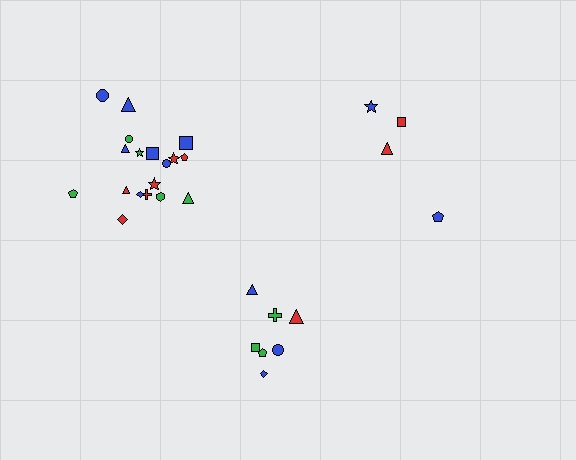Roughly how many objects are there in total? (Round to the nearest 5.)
Roughly 30 objects in total.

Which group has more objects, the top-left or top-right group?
The top-left group.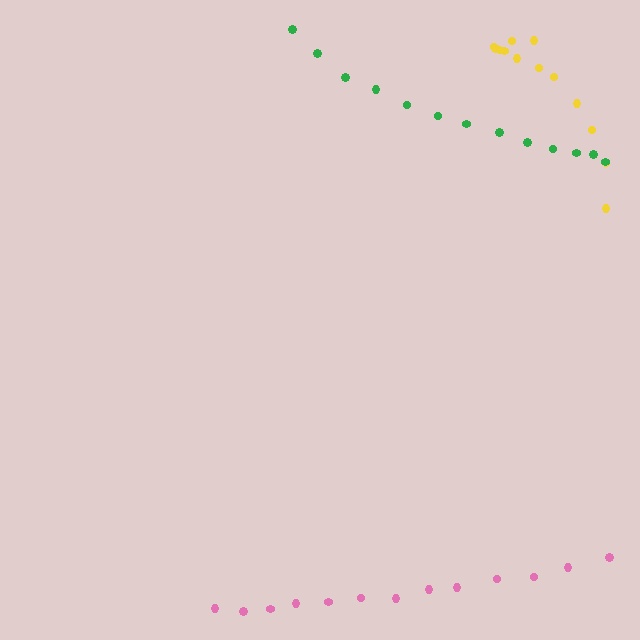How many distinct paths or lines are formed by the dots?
There are 3 distinct paths.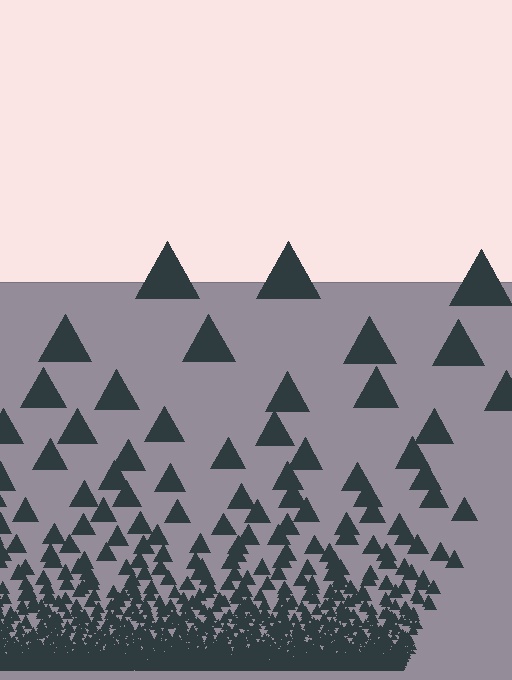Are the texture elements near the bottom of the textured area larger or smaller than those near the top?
Smaller. The gradient is inverted — elements near the bottom are smaller and denser.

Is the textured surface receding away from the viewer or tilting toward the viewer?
The surface appears to tilt toward the viewer. Texture elements get larger and sparser toward the top.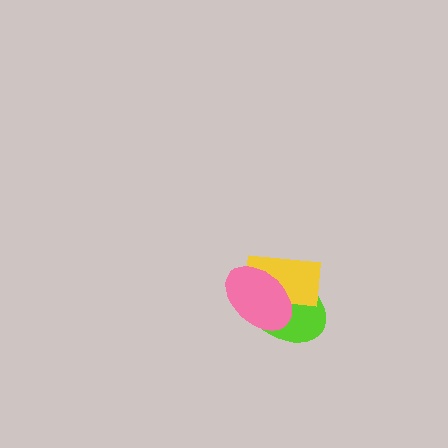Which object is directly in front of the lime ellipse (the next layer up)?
The yellow rectangle is directly in front of the lime ellipse.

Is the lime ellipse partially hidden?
Yes, it is partially covered by another shape.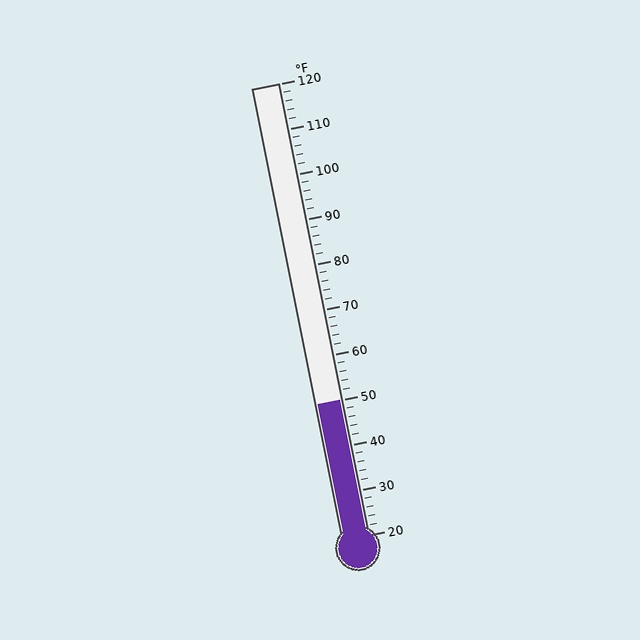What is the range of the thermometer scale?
The thermometer scale ranges from 20°F to 120°F.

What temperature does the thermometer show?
The thermometer shows approximately 50°F.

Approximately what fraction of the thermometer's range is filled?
The thermometer is filled to approximately 30% of its range.